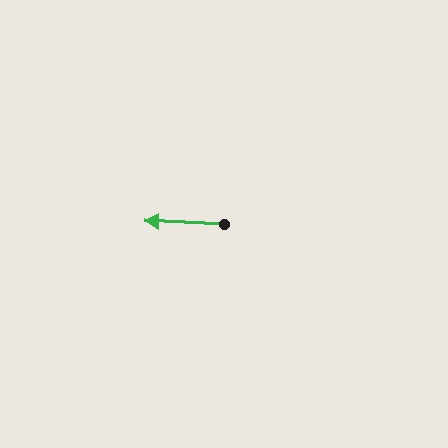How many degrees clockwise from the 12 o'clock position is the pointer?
Approximately 272 degrees.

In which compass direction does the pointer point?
West.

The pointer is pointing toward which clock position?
Roughly 9 o'clock.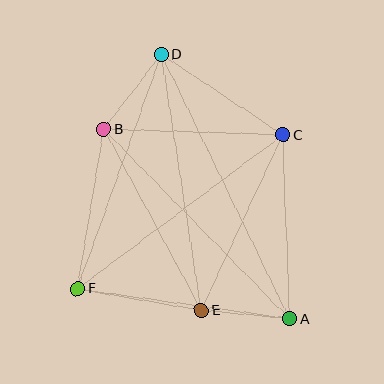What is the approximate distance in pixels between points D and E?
The distance between D and E is approximately 259 pixels.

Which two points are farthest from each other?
Points A and D are farthest from each other.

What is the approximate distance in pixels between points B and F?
The distance between B and F is approximately 162 pixels.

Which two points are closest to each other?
Points A and E are closest to each other.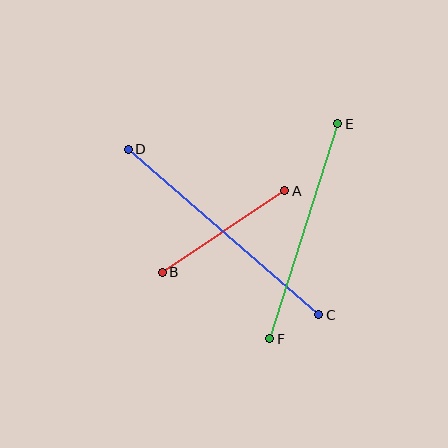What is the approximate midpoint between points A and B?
The midpoint is at approximately (223, 232) pixels.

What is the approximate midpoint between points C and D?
The midpoint is at approximately (223, 232) pixels.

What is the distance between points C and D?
The distance is approximately 252 pixels.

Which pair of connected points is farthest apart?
Points C and D are farthest apart.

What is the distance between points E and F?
The distance is approximately 226 pixels.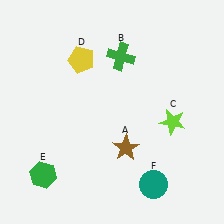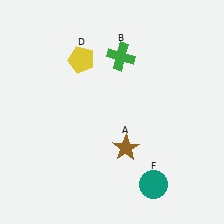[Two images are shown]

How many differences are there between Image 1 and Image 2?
There are 2 differences between the two images.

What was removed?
The green hexagon (E), the lime star (C) were removed in Image 2.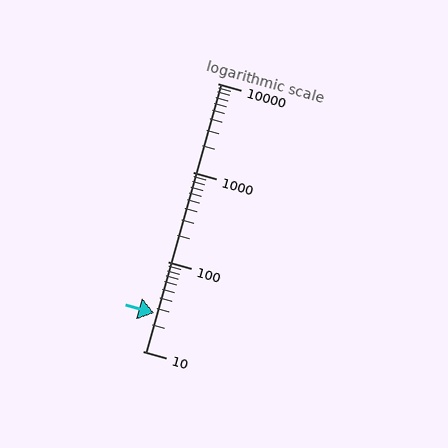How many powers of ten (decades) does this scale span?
The scale spans 3 decades, from 10 to 10000.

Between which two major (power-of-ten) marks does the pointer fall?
The pointer is between 10 and 100.